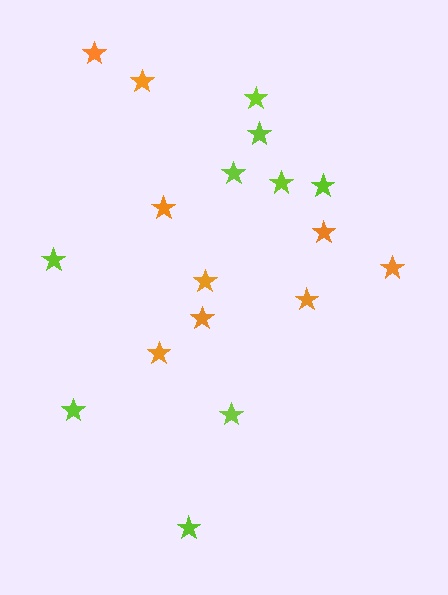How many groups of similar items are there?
There are 2 groups: one group of lime stars (9) and one group of orange stars (9).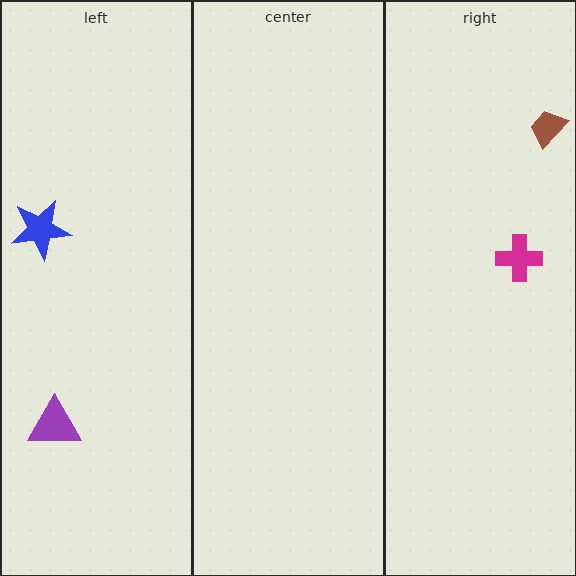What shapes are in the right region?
The magenta cross, the brown trapezoid.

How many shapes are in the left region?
2.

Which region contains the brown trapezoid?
The right region.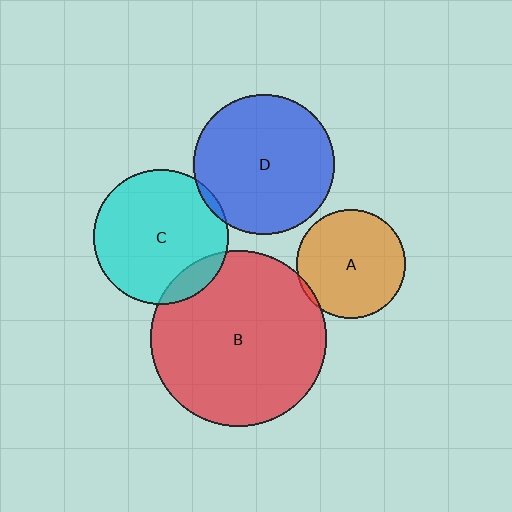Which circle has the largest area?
Circle B (red).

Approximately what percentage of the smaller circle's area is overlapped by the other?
Approximately 5%.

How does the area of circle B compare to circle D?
Approximately 1.6 times.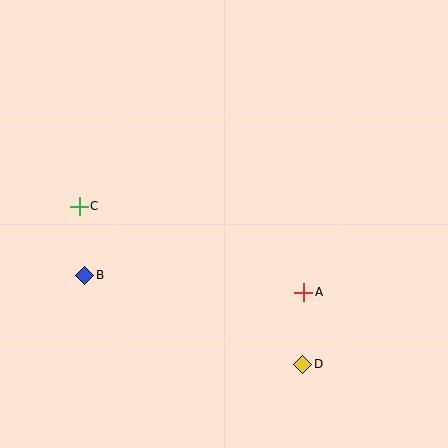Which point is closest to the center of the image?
Point A at (304, 292) is closest to the center.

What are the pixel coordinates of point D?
Point D is at (303, 364).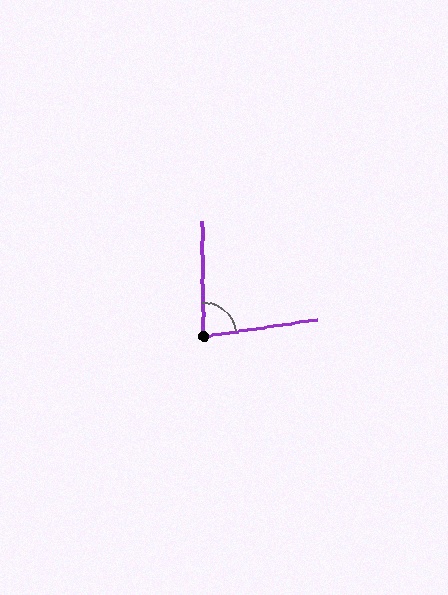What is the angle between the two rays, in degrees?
Approximately 82 degrees.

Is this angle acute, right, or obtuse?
It is acute.